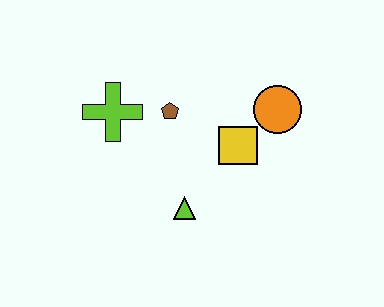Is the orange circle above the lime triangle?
Yes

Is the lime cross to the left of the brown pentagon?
Yes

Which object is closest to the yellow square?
The orange circle is closest to the yellow square.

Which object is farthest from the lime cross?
The orange circle is farthest from the lime cross.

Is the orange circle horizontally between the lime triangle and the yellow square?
No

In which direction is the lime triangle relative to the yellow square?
The lime triangle is below the yellow square.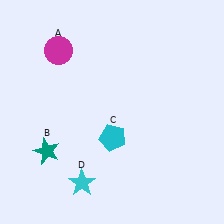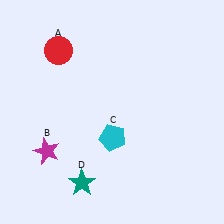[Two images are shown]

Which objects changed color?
A changed from magenta to red. B changed from teal to magenta. D changed from cyan to teal.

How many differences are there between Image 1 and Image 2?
There are 3 differences between the two images.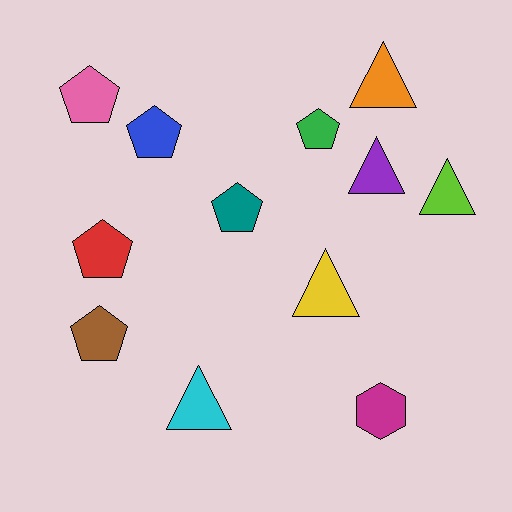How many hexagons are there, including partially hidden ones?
There is 1 hexagon.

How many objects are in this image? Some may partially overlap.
There are 12 objects.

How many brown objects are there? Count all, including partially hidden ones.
There is 1 brown object.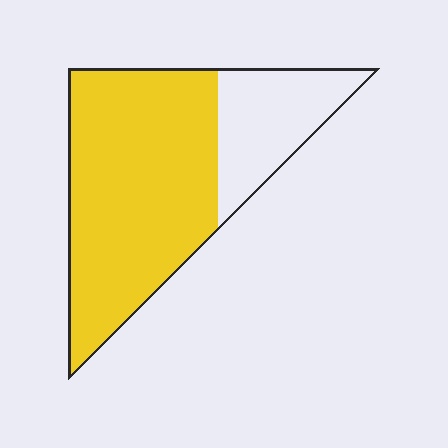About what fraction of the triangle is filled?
About three quarters (3/4).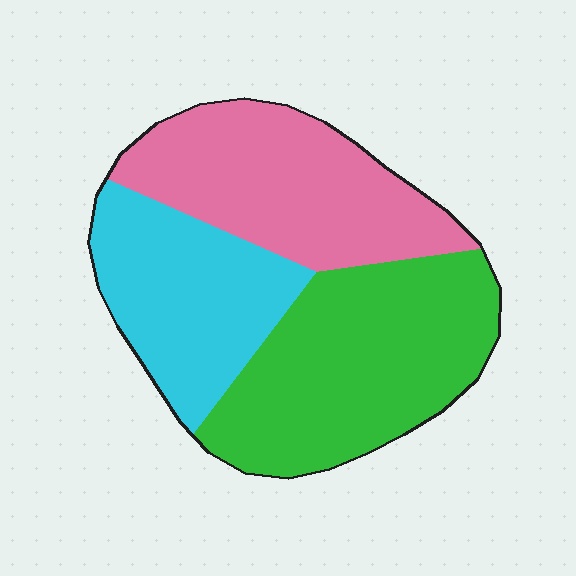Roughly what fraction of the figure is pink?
Pink takes up about one third (1/3) of the figure.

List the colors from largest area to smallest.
From largest to smallest: green, pink, cyan.